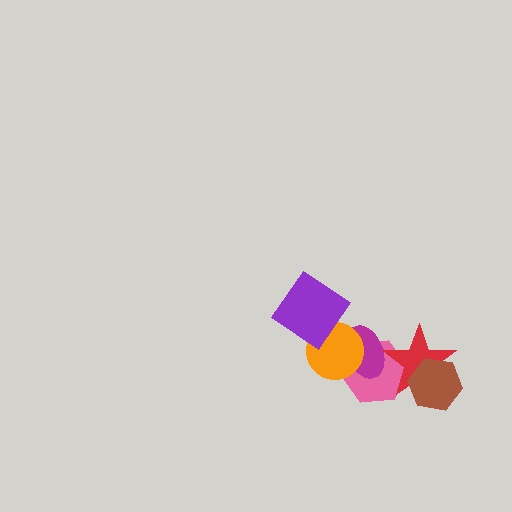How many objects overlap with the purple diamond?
1 object overlaps with the purple diamond.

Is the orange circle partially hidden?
Yes, it is partially covered by another shape.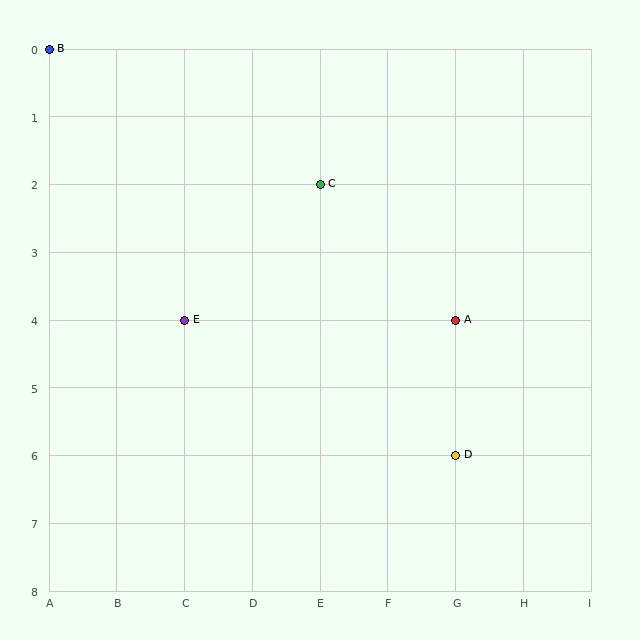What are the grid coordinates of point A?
Point A is at grid coordinates (G, 4).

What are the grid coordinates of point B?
Point B is at grid coordinates (A, 0).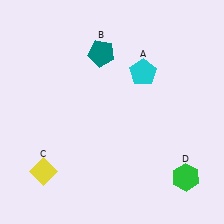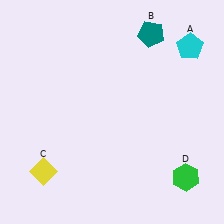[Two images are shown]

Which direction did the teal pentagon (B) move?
The teal pentagon (B) moved right.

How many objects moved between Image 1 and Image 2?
2 objects moved between the two images.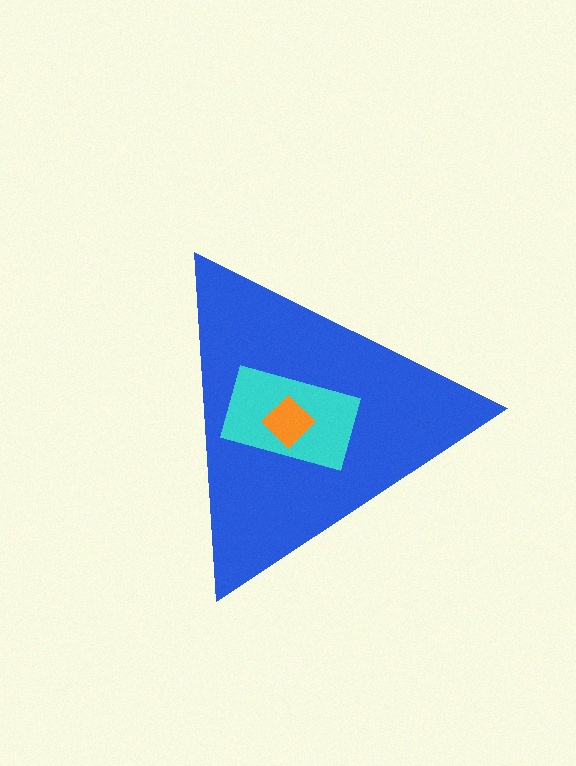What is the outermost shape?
The blue triangle.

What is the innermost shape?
The orange diamond.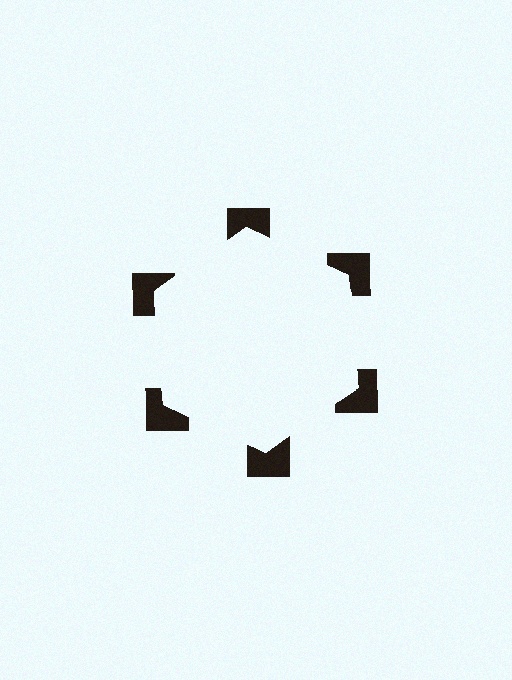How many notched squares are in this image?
There are 6 — one at each vertex of the illusory hexagon.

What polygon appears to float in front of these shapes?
An illusory hexagon — its edges are inferred from the aligned wedge cuts in the notched squares, not physically drawn.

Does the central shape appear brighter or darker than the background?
It typically appears slightly brighter than the background, even though no actual brightness change is drawn.